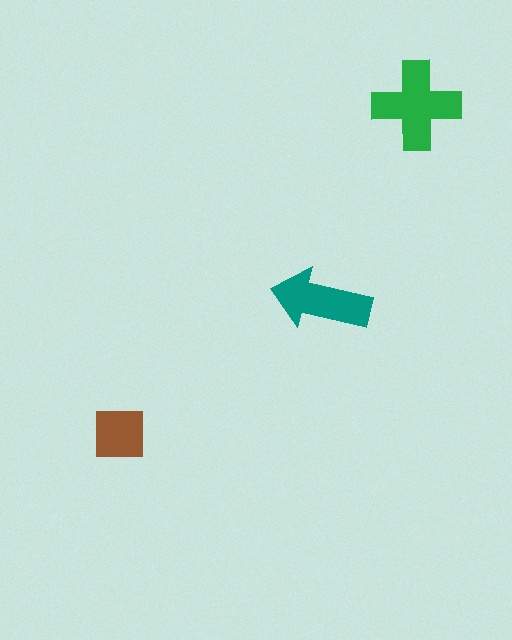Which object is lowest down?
The brown square is bottommost.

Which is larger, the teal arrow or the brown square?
The teal arrow.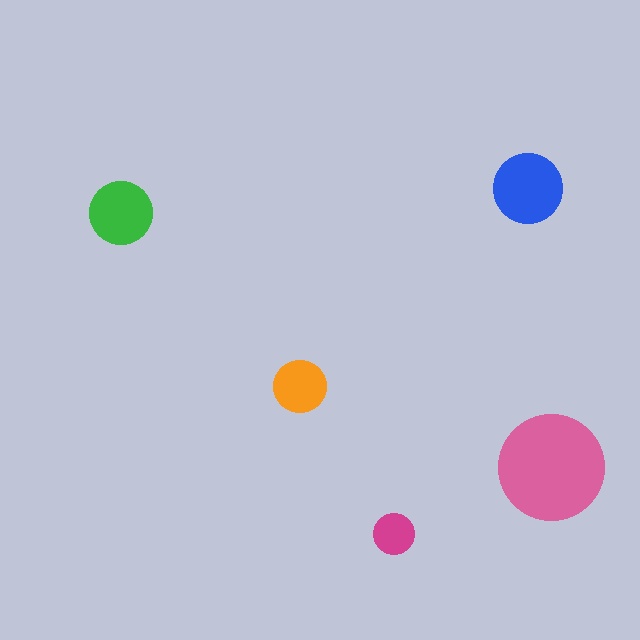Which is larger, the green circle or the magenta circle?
The green one.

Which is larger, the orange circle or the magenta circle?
The orange one.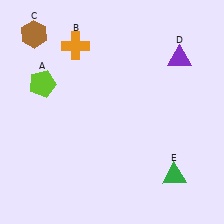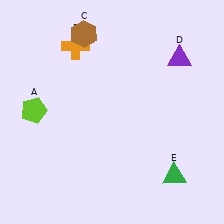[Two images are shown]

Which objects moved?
The objects that moved are: the lime pentagon (A), the brown hexagon (C).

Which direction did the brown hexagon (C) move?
The brown hexagon (C) moved right.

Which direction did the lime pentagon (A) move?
The lime pentagon (A) moved down.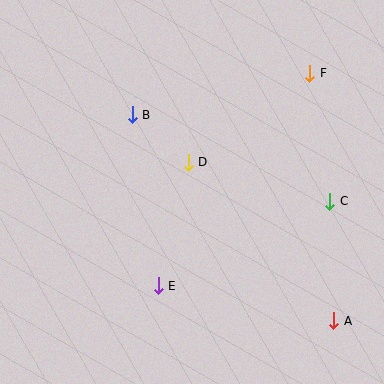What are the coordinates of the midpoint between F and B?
The midpoint between F and B is at (221, 94).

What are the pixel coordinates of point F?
Point F is at (310, 74).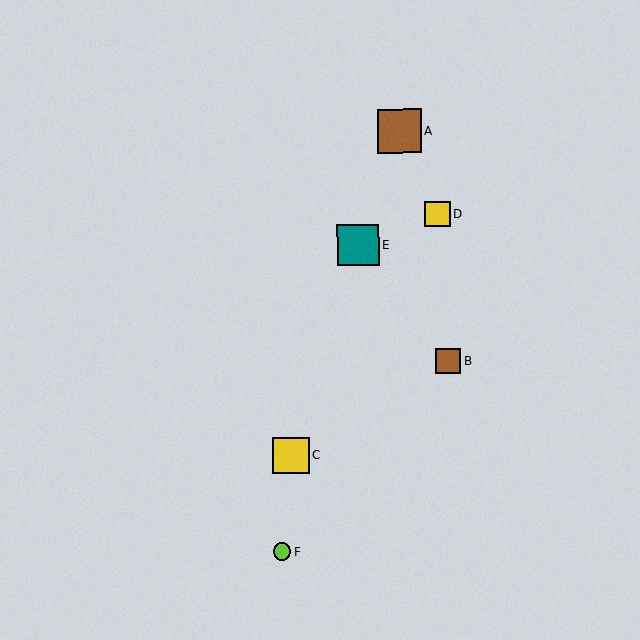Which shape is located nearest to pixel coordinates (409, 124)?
The brown square (labeled A) at (399, 131) is nearest to that location.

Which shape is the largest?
The brown square (labeled A) is the largest.